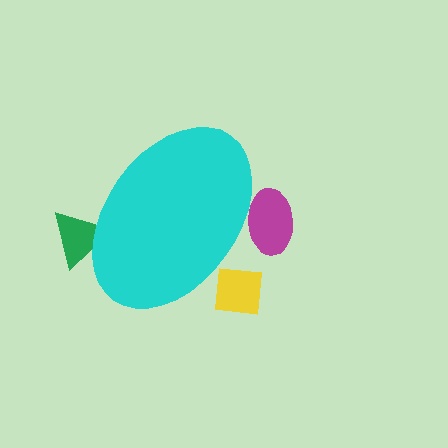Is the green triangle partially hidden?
Yes, the green triangle is partially hidden behind the cyan ellipse.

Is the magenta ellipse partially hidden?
Yes, the magenta ellipse is partially hidden behind the cyan ellipse.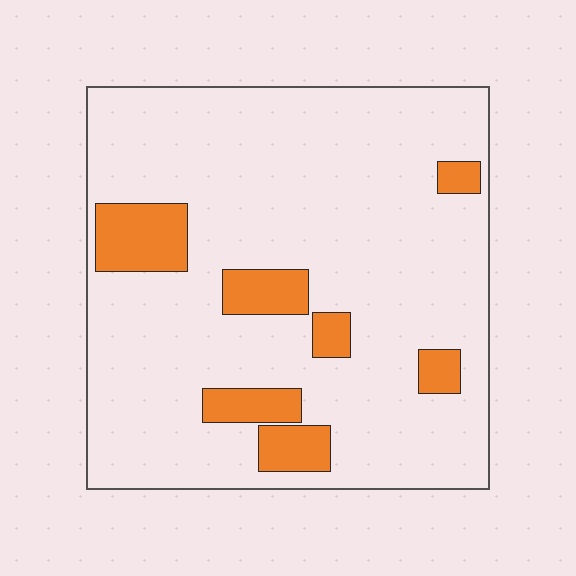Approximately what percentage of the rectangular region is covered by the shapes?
Approximately 15%.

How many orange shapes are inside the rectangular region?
7.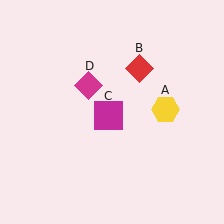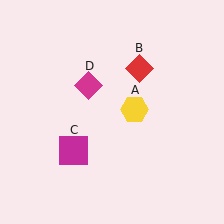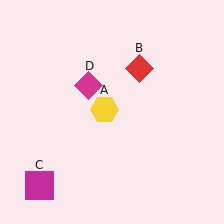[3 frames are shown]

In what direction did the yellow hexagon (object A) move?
The yellow hexagon (object A) moved left.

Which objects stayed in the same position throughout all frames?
Red diamond (object B) and magenta diamond (object D) remained stationary.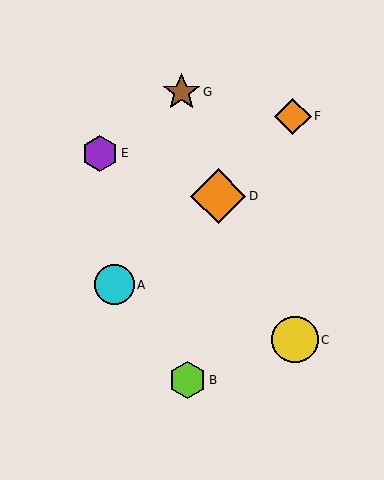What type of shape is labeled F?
Shape F is an orange diamond.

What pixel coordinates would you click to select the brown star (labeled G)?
Click at (181, 92) to select the brown star G.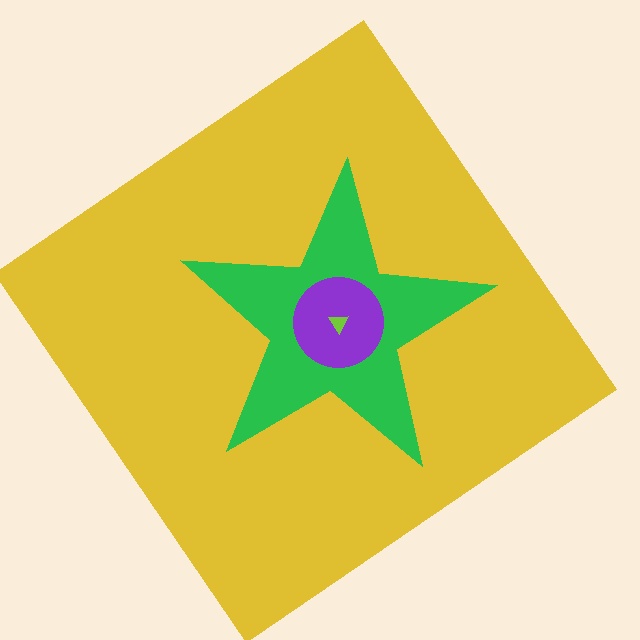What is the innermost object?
The lime triangle.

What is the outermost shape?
The yellow diamond.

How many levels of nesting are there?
4.